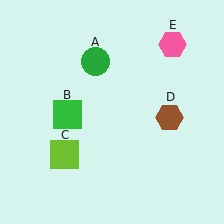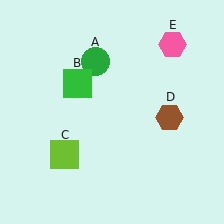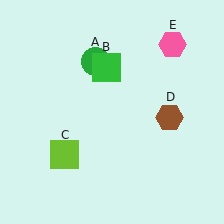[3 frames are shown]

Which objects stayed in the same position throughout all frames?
Green circle (object A) and lime square (object C) and brown hexagon (object D) and pink hexagon (object E) remained stationary.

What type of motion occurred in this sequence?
The green square (object B) rotated clockwise around the center of the scene.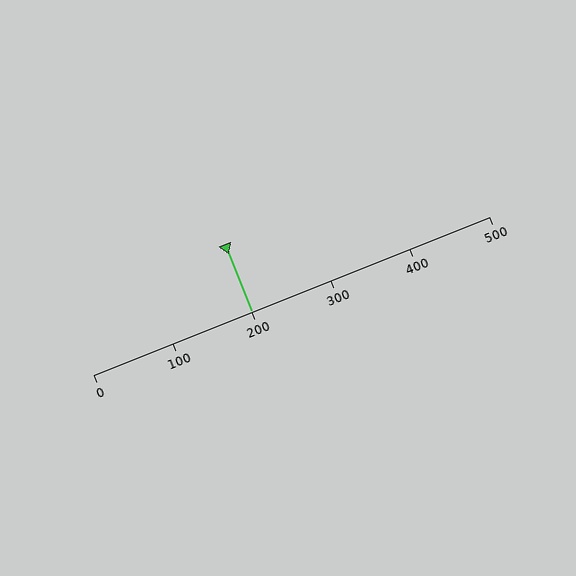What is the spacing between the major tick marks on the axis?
The major ticks are spaced 100 apart.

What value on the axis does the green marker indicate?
The marker indicates approximately 200.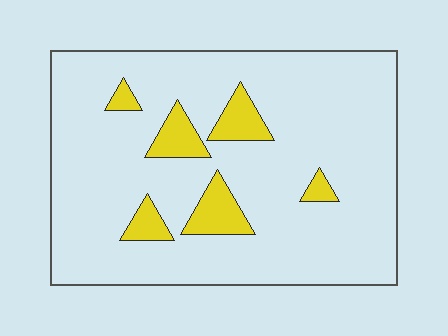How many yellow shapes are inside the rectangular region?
6.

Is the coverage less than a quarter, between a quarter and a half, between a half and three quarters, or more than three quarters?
Less than a quarter.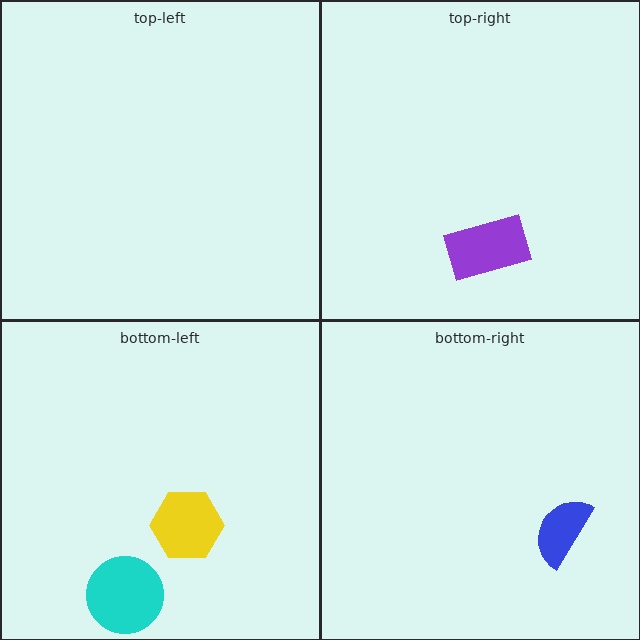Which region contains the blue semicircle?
The bottom-right region.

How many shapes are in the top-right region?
1.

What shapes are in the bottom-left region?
The yellow hexagon, the cyan circle.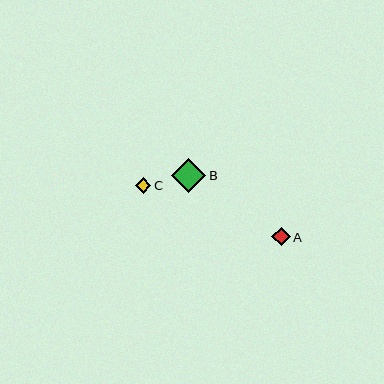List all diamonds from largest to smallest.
From largest to smallest: B, A, C.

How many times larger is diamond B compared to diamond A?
Diamond B is approximately 1.8 times the size of diamond A.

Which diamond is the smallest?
Diamond C is the smallest with a size of approximately 15 pixels.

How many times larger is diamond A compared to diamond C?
Diamond A is approximately 1.2 times the size of diamond C.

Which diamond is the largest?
Diamond B is the largest with a size of approximately 34 pixels.